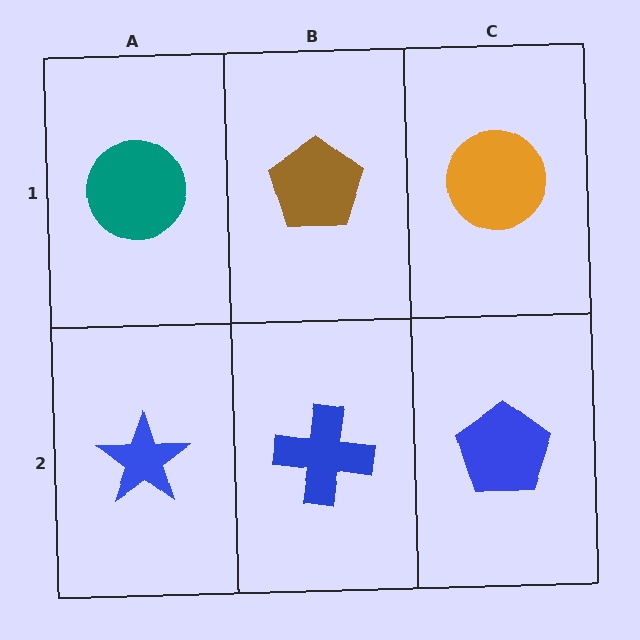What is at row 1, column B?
A brown pentagon.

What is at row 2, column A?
A blue star.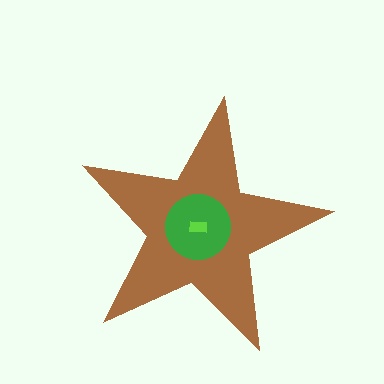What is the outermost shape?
The brown star.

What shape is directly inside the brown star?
The green circle.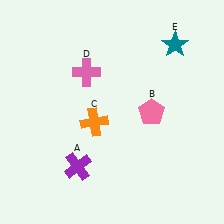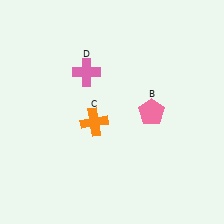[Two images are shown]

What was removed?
The teal star (E), the purple cross (A) were removed in Image 2.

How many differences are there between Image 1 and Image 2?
There are 2 differences between the two images.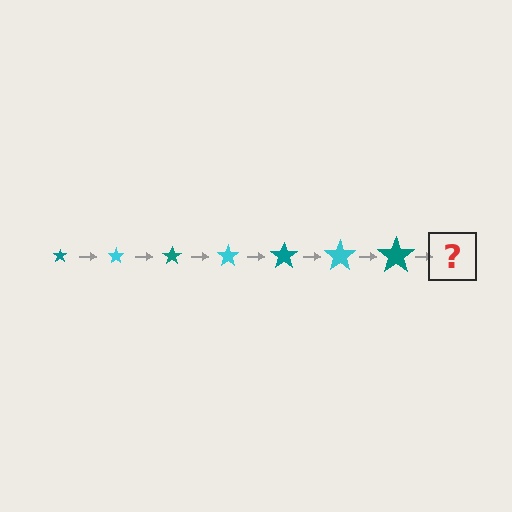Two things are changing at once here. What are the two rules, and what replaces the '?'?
The two rules are that the star grows larger each step and the color cycles through teal and cyan. The '?' should be a cyan star, larger than the previous one.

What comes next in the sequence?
The next element should be a cyan star, larger than the previous one.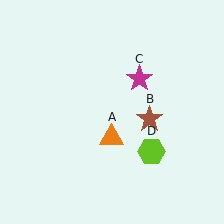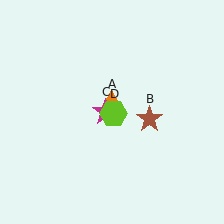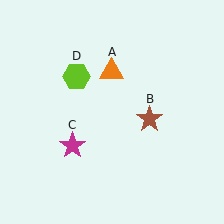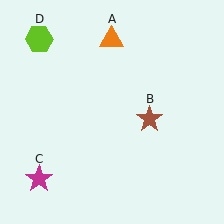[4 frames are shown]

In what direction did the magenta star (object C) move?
The magenta star (object C) moved down and to the left.